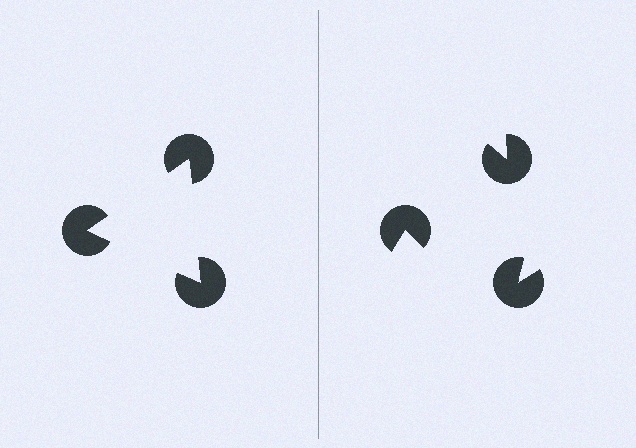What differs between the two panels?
The pac-man discs are positioned identically on both sides; only the wedge orientations differ. On the left they align to a triangle; on the right they are misaligned.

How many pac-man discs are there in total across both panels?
6 — 3 on each side.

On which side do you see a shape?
An illusory triangle appears on the left side. On the right side the wedge cuts are rotated, so no coherent shape forms.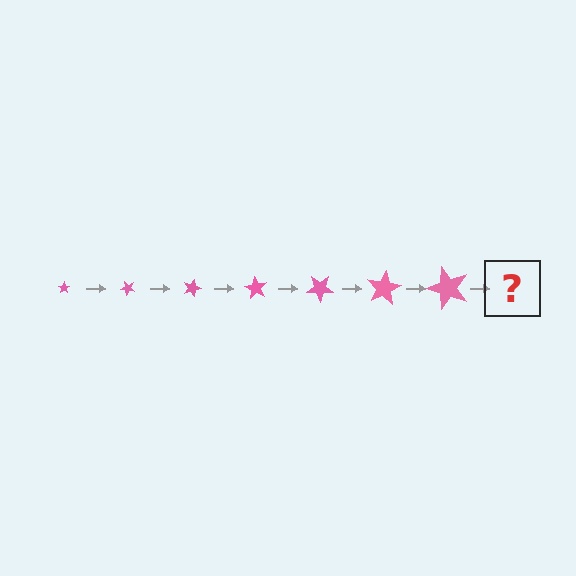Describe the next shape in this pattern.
It should be a star, larger than the previous one and rotated 315 degrees from the start.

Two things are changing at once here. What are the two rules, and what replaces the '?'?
The two rules are that the star grows larger each step and it rotates 45 degrees each step. The '?' should be a star, larger than the previous one and rotated 315 degrees from the start.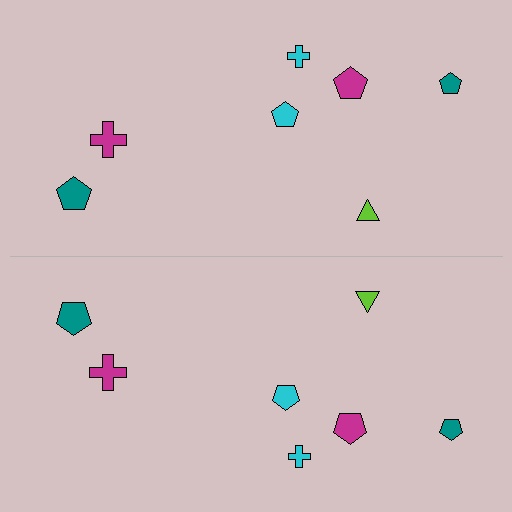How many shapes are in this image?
There are 14 shapes in this image.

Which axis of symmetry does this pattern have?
The pattern has a horizontal axis of symmetry running through the center of the image.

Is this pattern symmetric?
Yes, this pattern has bilateral (reflection) symmetry.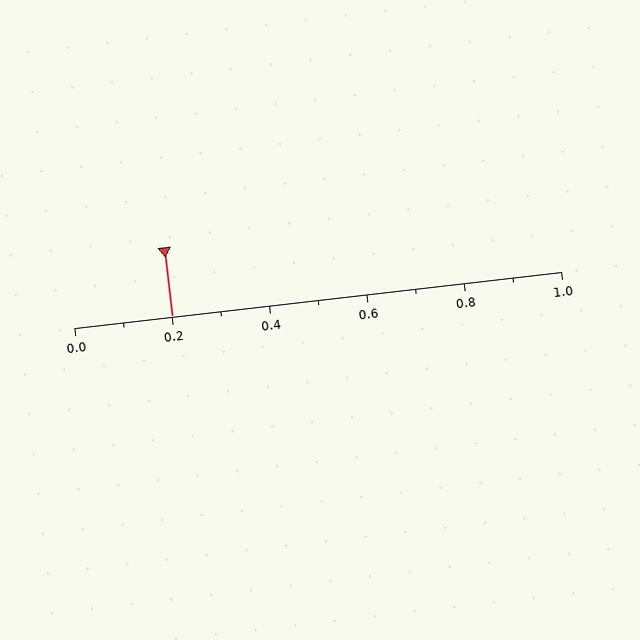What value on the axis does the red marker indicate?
The marker indicates approximately 0.2.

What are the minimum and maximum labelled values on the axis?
The axis runs from 0.0 to 1.0.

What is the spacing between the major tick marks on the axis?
The major ticks are spaced 0.2 apart.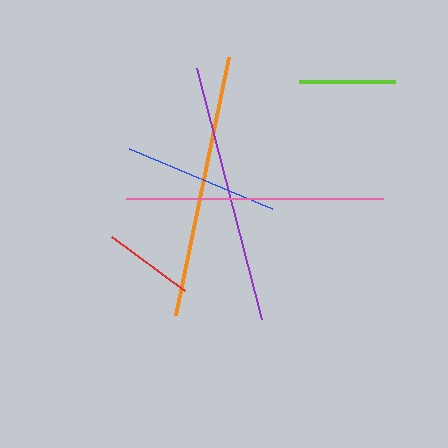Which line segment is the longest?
The orange line is the longest at approximately 263 pixels.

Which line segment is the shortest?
The red line is the shortest at approximately 90 pixels.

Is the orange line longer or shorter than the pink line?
The orange line is longer than the pink line.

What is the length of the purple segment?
The purple segment is approximately 260 pixels long.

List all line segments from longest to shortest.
From longest to shortest: orange, purple, pink, blue, lime, red.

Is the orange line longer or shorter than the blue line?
The orange line is longer than the blue line.